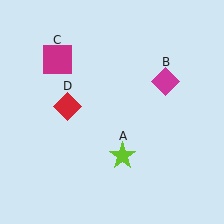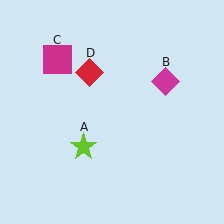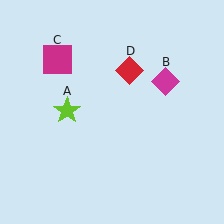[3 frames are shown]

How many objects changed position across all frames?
2 objects changed position: lime star (object A), red diamond (object D).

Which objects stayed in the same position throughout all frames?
Magenta diamond (object B) and magenta square (object C) remained stationary.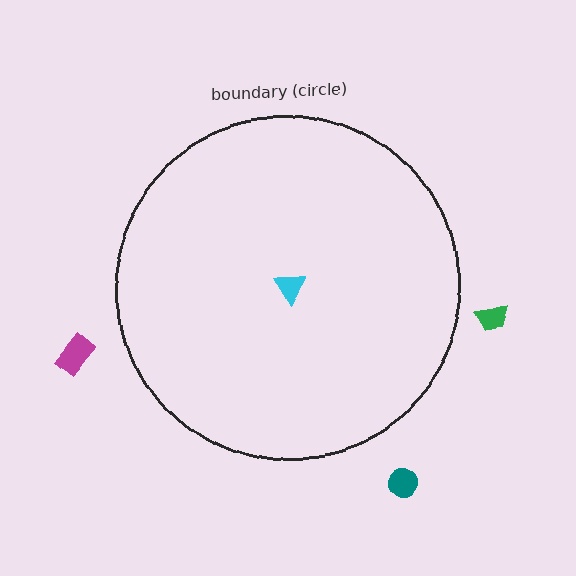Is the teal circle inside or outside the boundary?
Outside.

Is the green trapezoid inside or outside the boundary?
Outside.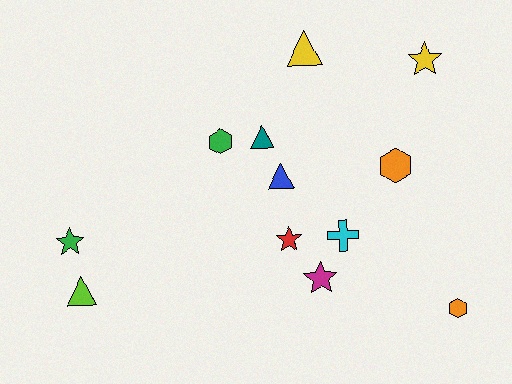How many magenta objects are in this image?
There is 1 magenta object.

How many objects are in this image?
There are 12 objects.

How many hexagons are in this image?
There are 3 hexagons.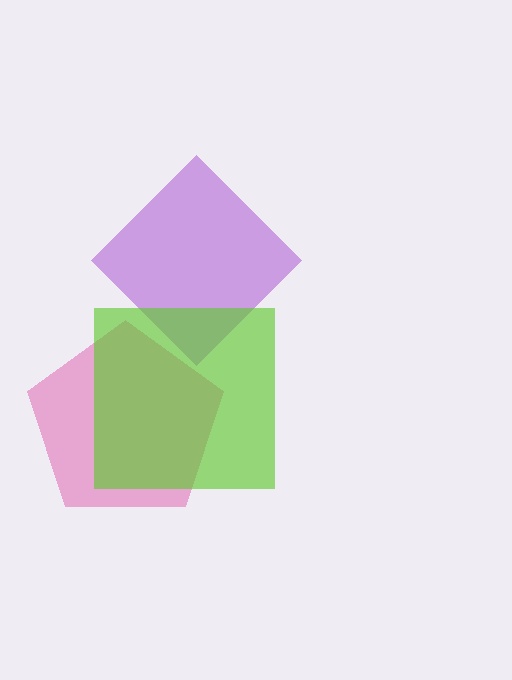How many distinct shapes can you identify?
There are 3 distinct shapes: a purple diamond, a pink pentagon, a lime square.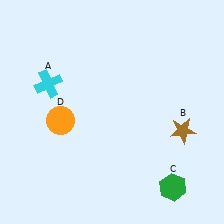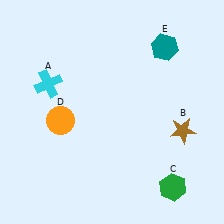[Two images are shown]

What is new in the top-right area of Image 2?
A teal hexagon (E) was added in the top-right area of Image 2.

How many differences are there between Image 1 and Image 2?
There is 1 difference between the two images.